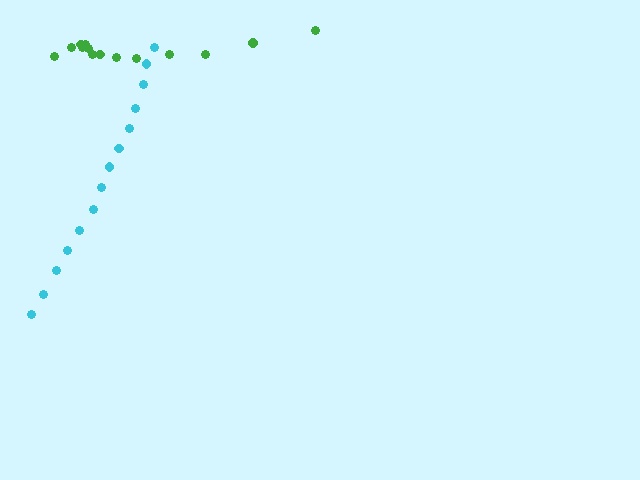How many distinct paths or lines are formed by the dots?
There are 2 distinct paths.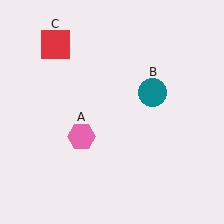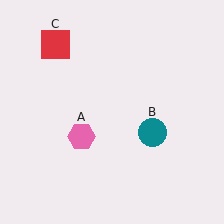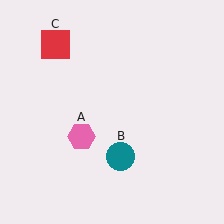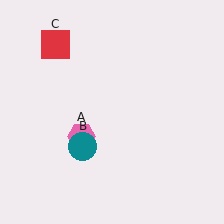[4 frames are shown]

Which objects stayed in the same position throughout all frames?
Pink hexagon (object A) and red square (object C) remained stationary.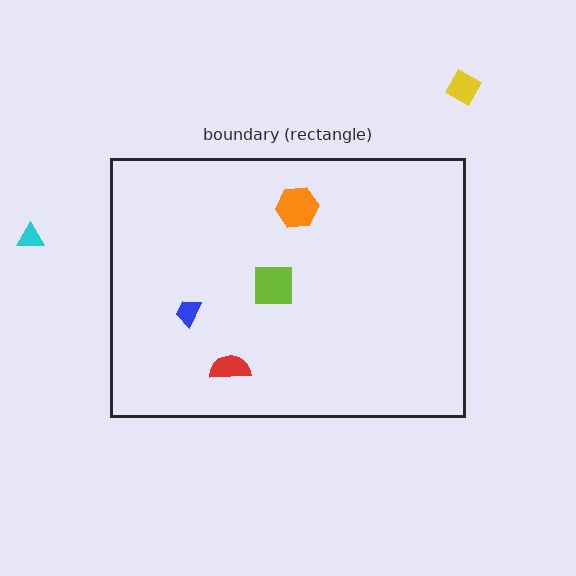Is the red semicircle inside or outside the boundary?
Inside.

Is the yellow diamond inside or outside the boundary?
Outside.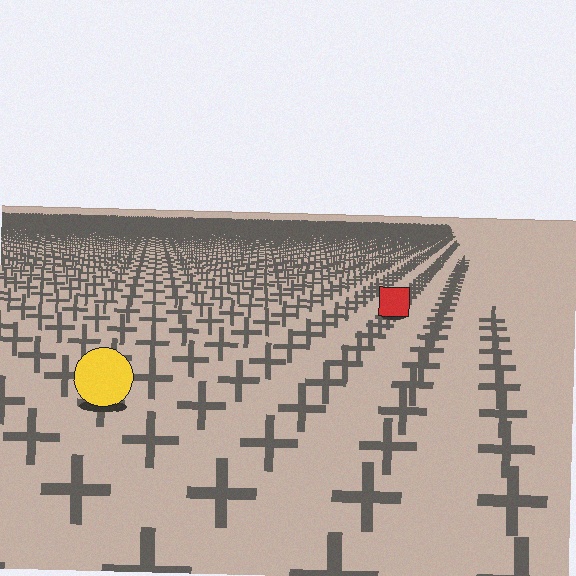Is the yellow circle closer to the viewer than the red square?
Yes. The yellow circle is closer — you can tell from the texture gradient: the ground texture is coarser near it.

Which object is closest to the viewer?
The yellow circle is closest. The texture marks near it are larger and more spread out.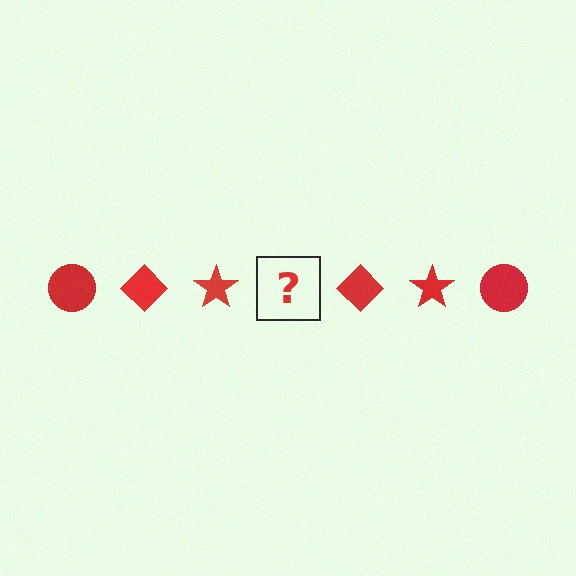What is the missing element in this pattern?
The missing element is a red circle.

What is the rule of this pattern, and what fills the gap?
The rule is that the pattern cycles through circle, diamond, star shapes in red. The gap should be filled with a red circle.